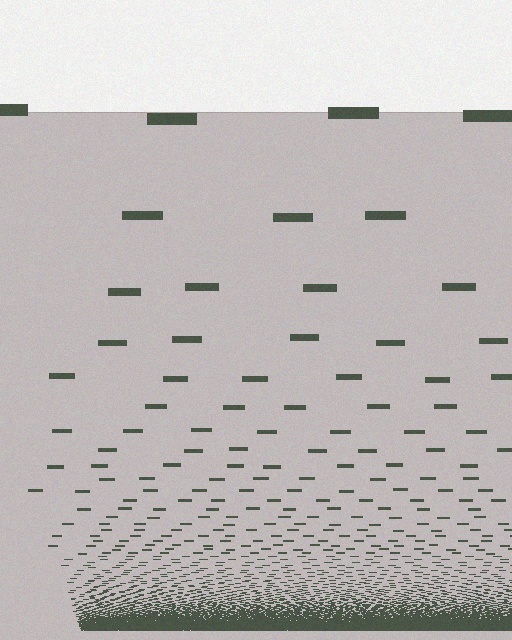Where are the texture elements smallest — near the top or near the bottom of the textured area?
Near the bottom.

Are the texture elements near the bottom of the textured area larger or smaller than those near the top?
Smaller. The gradient is inverted — elements near the bottom are smaller and denser.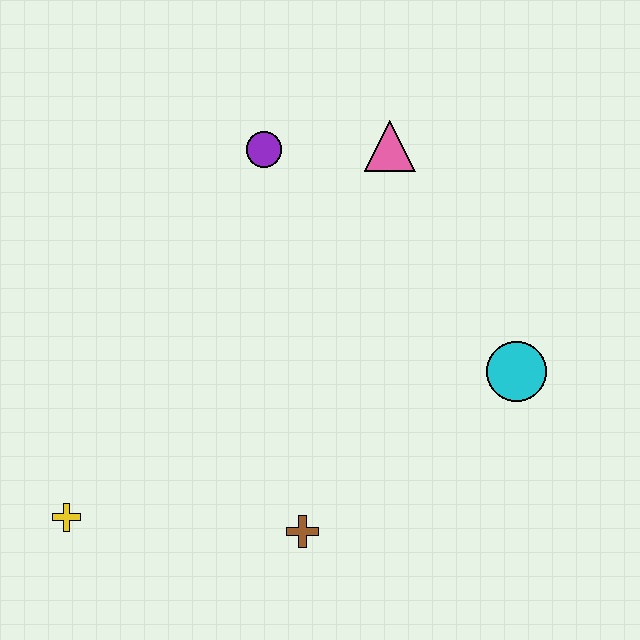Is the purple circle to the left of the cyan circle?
Yes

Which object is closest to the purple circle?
The pink triangle is closest to the purple circle.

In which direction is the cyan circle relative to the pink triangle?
The cyan circle is below the pink triangle.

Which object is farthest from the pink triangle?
The yellow cross is farthest from the pink triangle.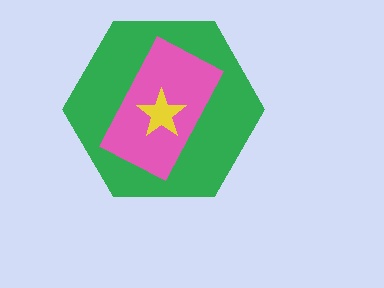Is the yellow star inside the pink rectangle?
Yes.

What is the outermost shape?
The green hexagon.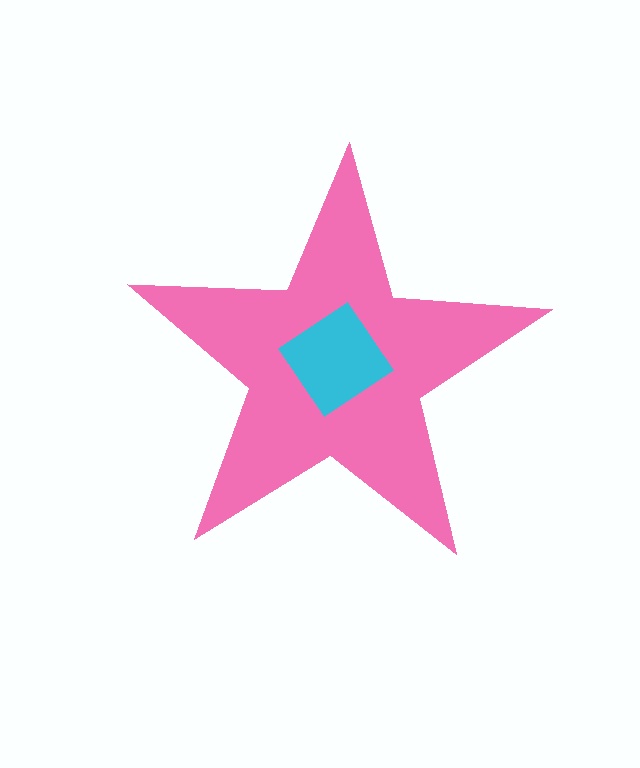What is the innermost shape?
The cyan diamond.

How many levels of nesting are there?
2.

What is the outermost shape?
The pink star.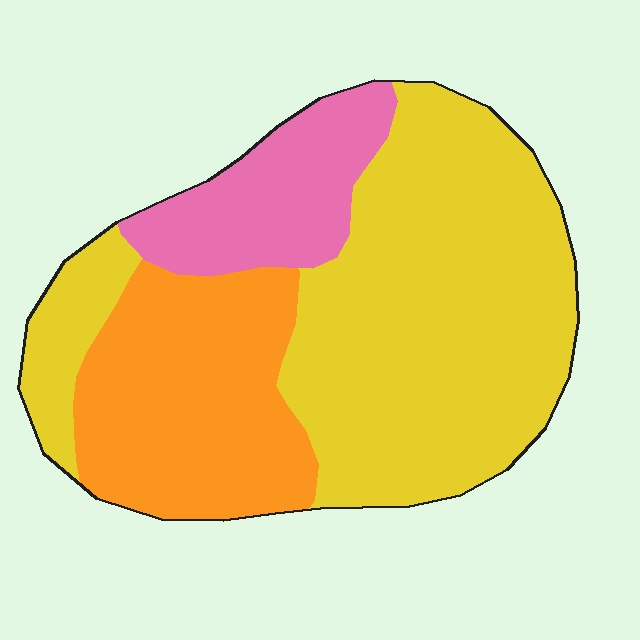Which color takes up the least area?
Pink, at roughly 15%.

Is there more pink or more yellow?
Yellow.